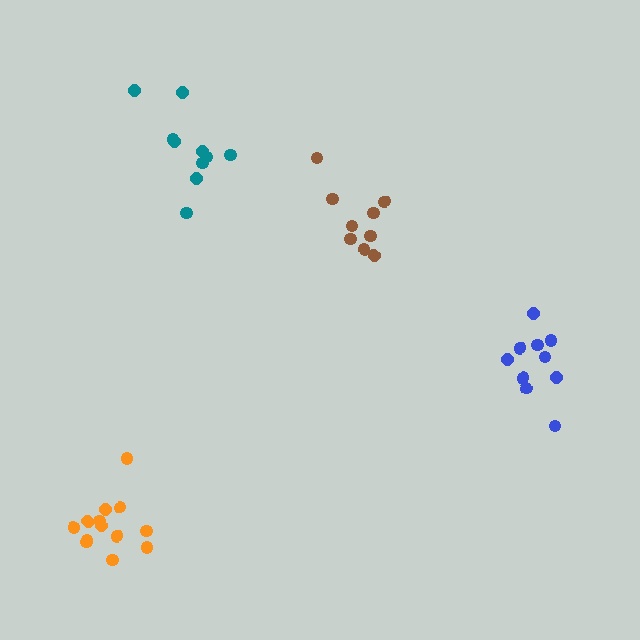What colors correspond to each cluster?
The clusters are colored: teal, blue, brown, orange.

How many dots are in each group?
Group 1: 10 dots, Group 2: 10 dots, Group 3: 9 dots, Group 4: 13 dots (42 total).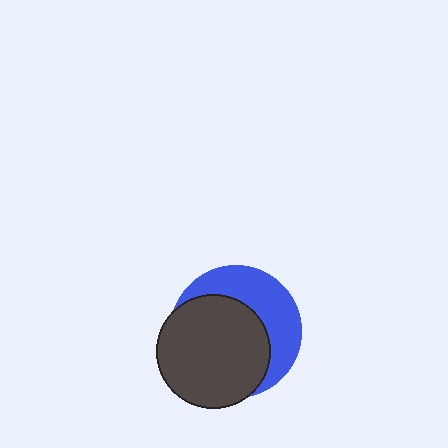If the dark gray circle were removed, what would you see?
You would see the complete blue circle.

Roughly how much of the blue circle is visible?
A small part of it is visible (roughly 40%).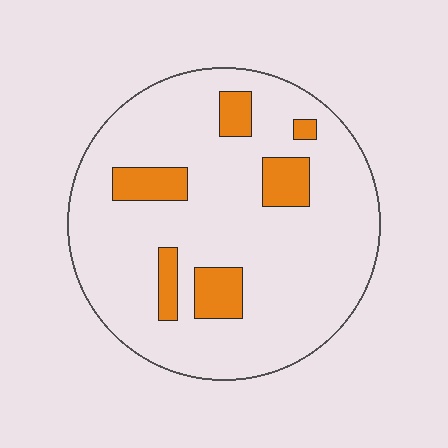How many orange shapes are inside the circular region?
6.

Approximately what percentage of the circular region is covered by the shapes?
Approximately 15%.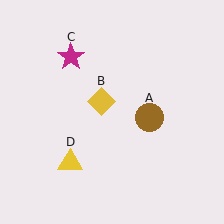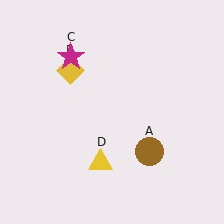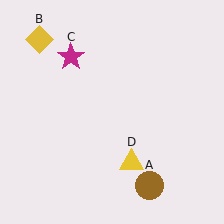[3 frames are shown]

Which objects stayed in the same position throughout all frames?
Magenta star (object C) remained stationary.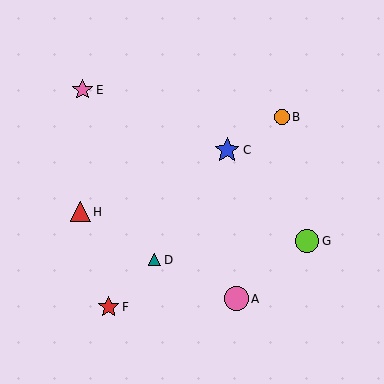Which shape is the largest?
The blue star (labeled C) is the largest.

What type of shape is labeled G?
Shape G is a lime circle.